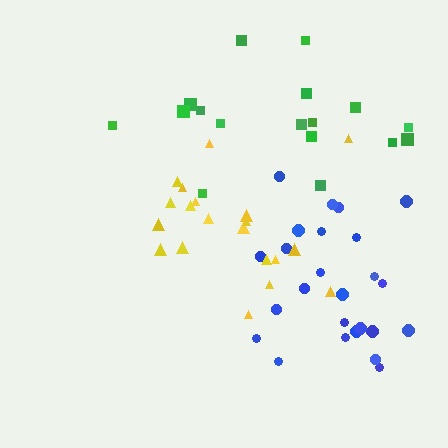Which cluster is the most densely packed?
Blue.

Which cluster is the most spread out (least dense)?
Green.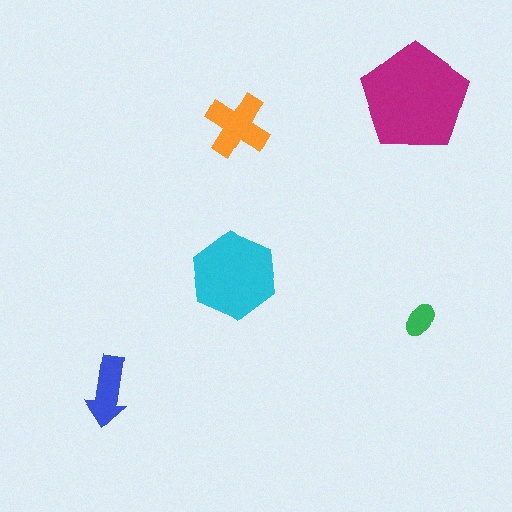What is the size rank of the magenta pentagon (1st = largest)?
1st.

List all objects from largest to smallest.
The magenta pentagon, the cyan hexagon, the orange cross, the blue arrow, the green ellipse.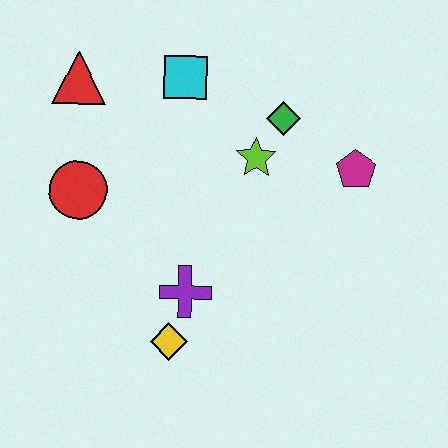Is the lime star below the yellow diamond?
No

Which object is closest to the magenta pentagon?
The green diamond is closest to the magenta pentagon.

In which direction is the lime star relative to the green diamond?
The lime star is below the green diamond.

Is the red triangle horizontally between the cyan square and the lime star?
No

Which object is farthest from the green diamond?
The yellow diamond is farthest from the green diamond.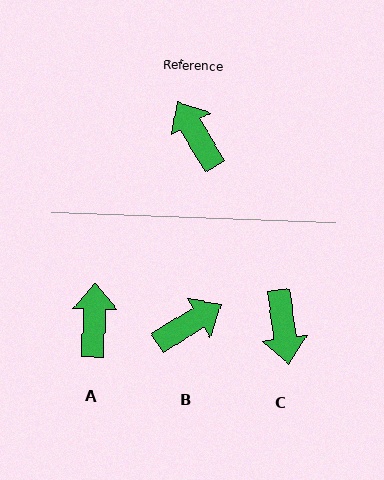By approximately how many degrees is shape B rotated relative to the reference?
Approximately 89 degrees clockwise.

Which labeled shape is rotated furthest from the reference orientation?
C, about 157 degrees away.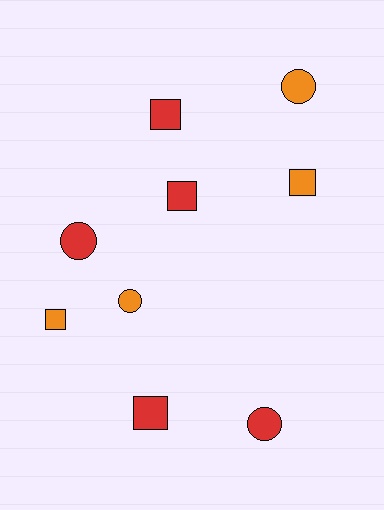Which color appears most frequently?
Red, with 5 objects.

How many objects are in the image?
There are 9 objects.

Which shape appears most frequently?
Square, with 5 objects.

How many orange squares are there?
There are 2 orange squares.